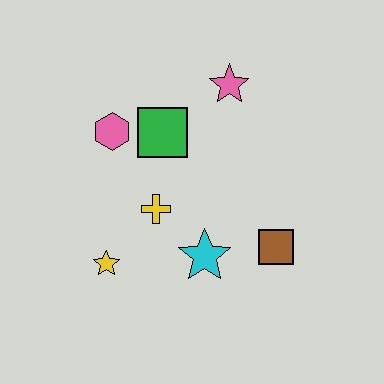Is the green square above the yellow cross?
Yes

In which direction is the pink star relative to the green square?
The pink star is to the right of the green square.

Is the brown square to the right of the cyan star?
Yes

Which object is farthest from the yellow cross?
The pink star is farthest from the yellow cross.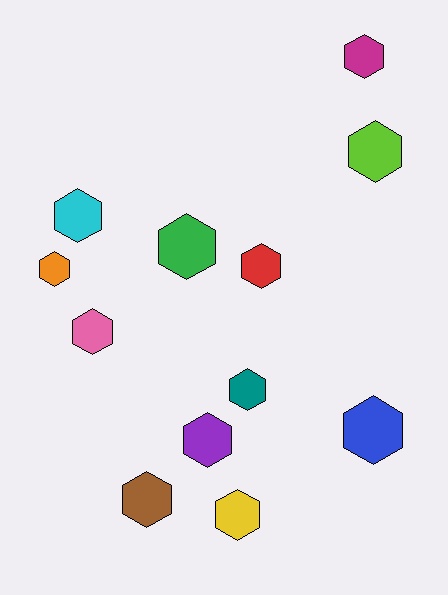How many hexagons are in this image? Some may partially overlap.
There are 12 hexagons.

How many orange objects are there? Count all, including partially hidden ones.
There is 1 orange object.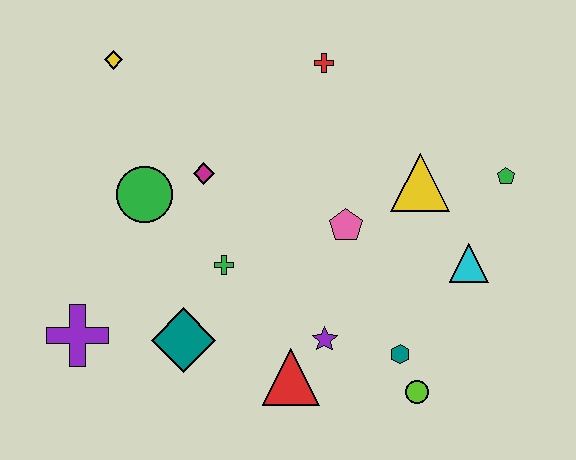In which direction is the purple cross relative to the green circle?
The purple cross is below the green circle.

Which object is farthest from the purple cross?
The green pentagon is farthest from the purple cross.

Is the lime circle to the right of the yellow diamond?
Yes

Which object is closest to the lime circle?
The teal hexagon is closest to the lime circle.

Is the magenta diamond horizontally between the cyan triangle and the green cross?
No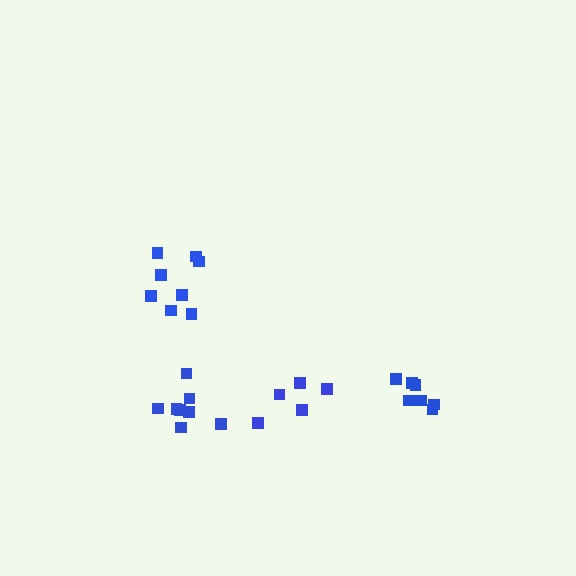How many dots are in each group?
Group 1: 9 dots, Group 2: 8 dots, Group 3: 7 dots, Group 4: 5 dots (29 total).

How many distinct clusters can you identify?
There are 4 distinct clusters.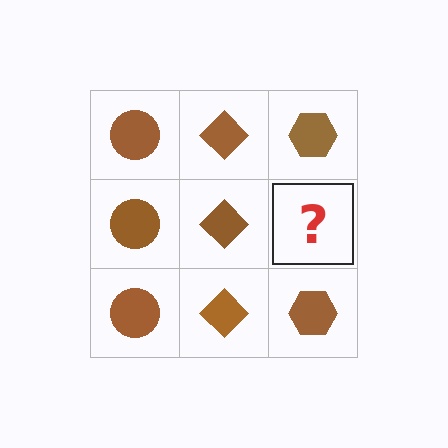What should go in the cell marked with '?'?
The missing cell should contain a brown hexagon.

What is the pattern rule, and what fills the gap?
The rule is that each column has a consistent shape. The gap should be filled with a brown hexagon.